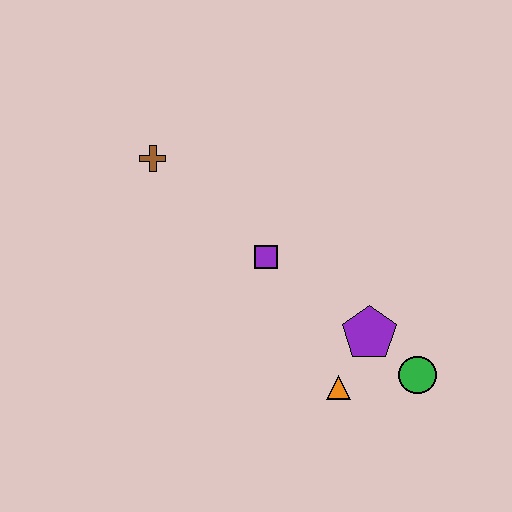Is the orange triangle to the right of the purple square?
Yes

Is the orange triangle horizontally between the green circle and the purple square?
Yes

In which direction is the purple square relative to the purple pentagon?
The purple square is to the left of the purple pentagon.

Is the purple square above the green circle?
Yes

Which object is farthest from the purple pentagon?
The brown cross is farthest from the purple pentagon.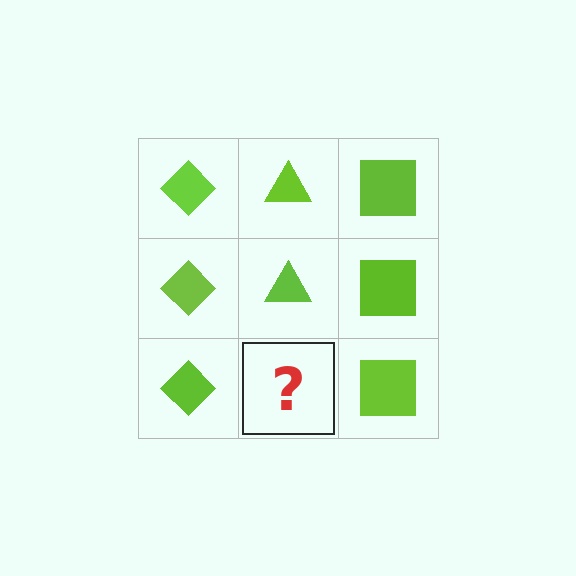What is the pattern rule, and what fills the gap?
The rule is that each column has a consistent shape. The gap should be filled with a lime triangle.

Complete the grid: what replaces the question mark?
The question mark should be replaced with a lime triangle.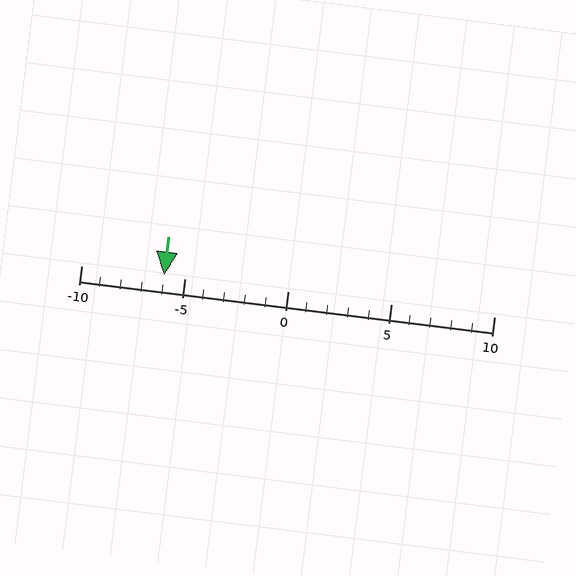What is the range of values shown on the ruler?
The ruler shows values from -10 to 10.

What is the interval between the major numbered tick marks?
The major tick marks are spaced 5 units apart.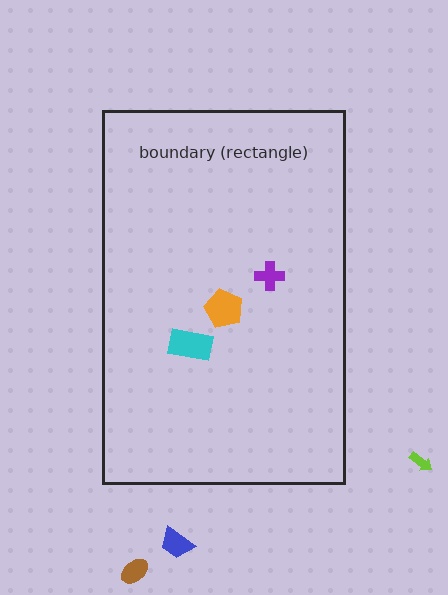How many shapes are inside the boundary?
3 inside, 3 outside.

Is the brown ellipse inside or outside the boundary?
Outside.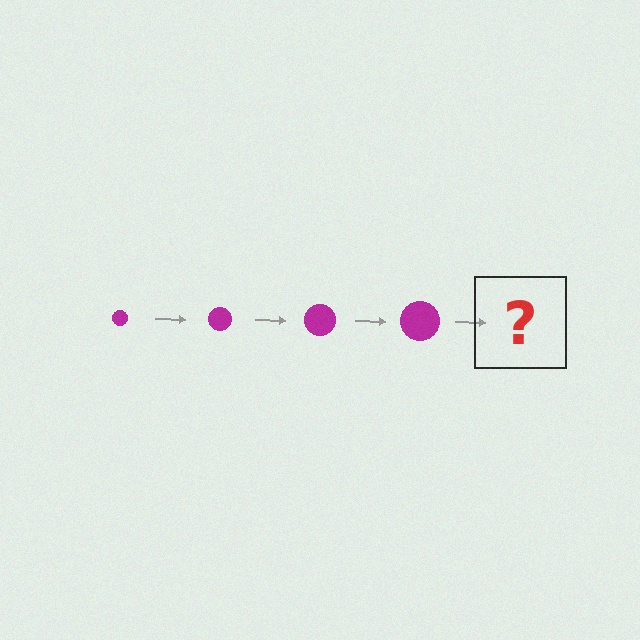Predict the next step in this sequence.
The next step is a magenta circle, larger than the previous one.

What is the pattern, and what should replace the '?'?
The pattern is that the circle gets progressively larger each step. The '?' should be a magenta circle, larger than the previous one.